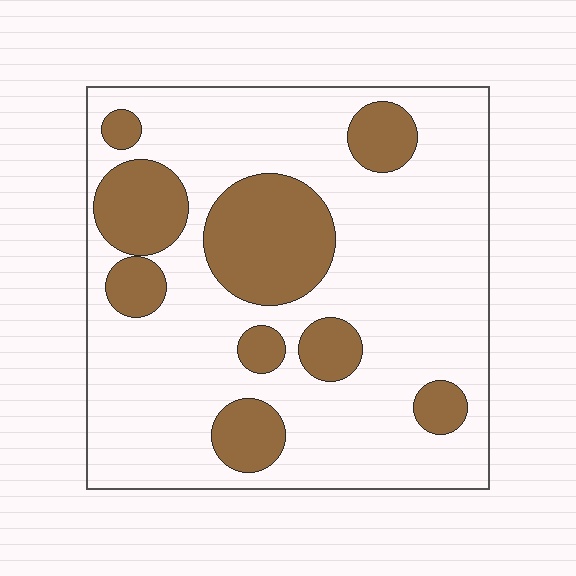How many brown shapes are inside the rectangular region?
9.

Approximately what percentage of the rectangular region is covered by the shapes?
Approximately 25%.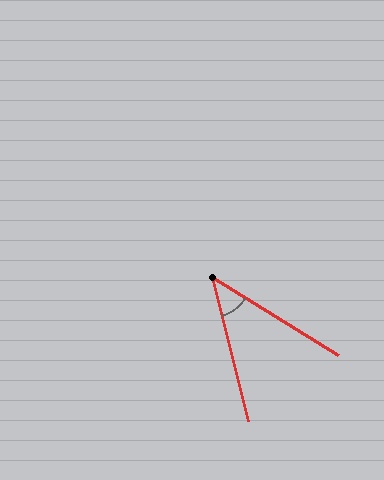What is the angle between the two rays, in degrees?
Approximately 44 degrees.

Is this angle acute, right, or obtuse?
It is acute.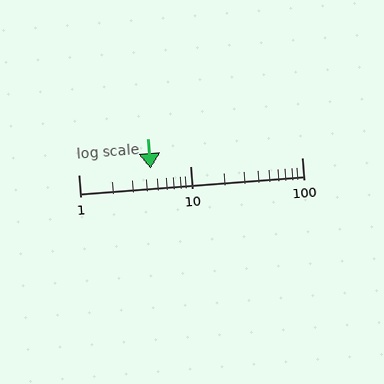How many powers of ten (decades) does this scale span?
The scale spans 2 decades, from 1 to 100.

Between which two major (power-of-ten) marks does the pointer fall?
The pointer is between 1 and 10.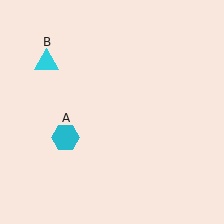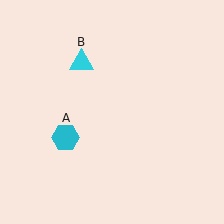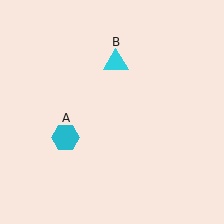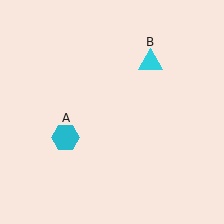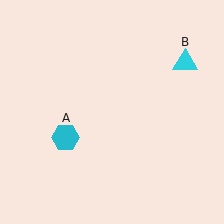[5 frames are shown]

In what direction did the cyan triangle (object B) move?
The cyan triangle (object B) moved right.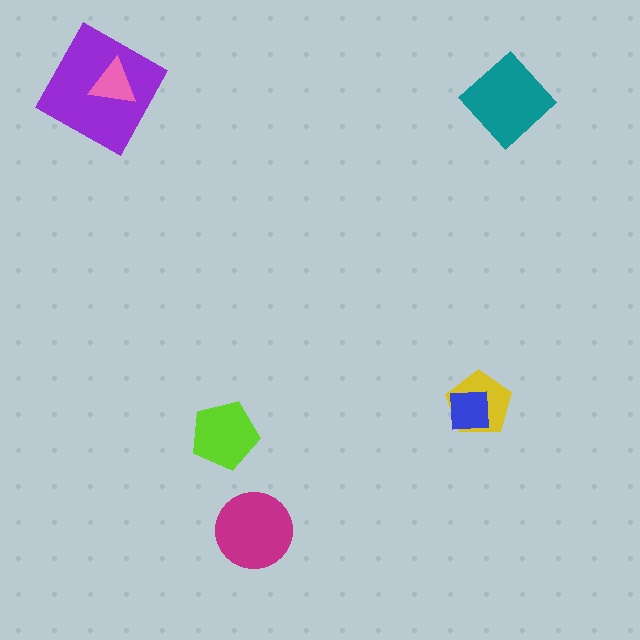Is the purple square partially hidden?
Yes, it is partially covered by another shape.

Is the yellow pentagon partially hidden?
Yes, it is partially covered by another shape.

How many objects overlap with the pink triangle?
1 object overlaps with the pink triangle.